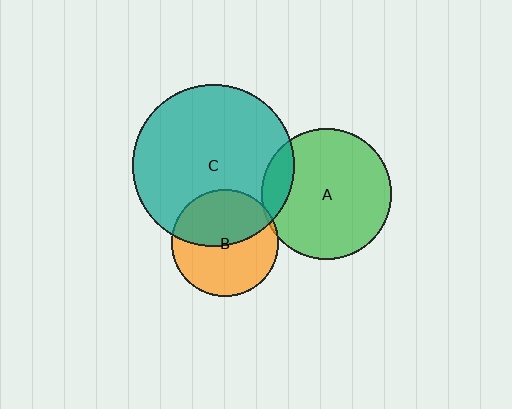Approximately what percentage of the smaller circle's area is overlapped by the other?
Approximately 5%.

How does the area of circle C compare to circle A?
Approximately 1.5 times.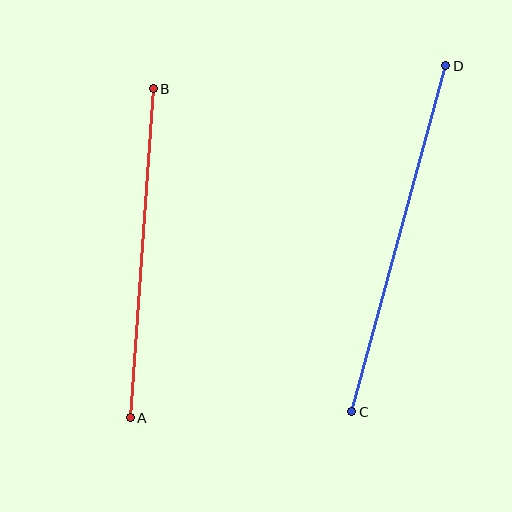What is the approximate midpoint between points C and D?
The midpoint is at approximately (399, 239) pixels.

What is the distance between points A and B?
The distance is approximately 330 pixels.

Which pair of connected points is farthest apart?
Points C and D are farthest apart.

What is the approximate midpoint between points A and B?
The midpoint is at approximately (142, 253) pixels.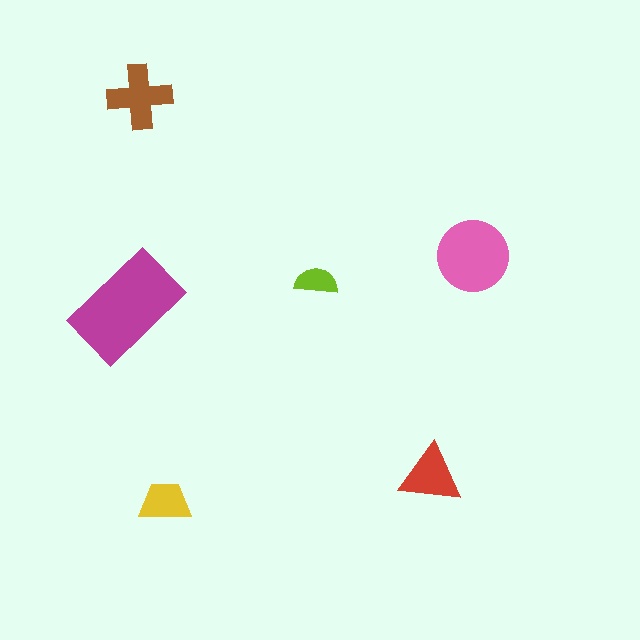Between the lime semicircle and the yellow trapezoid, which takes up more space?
The yellow trapezoid.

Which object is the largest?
The magenta rectangle.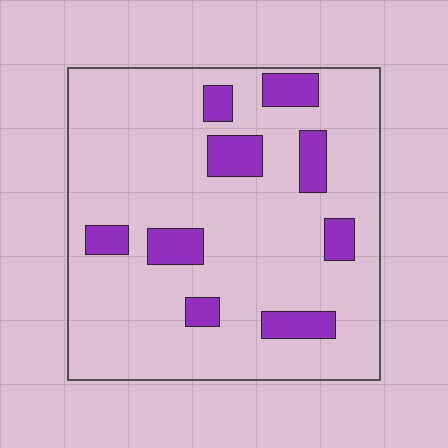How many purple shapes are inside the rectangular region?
9.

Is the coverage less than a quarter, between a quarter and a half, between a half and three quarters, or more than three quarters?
Less than a quarter.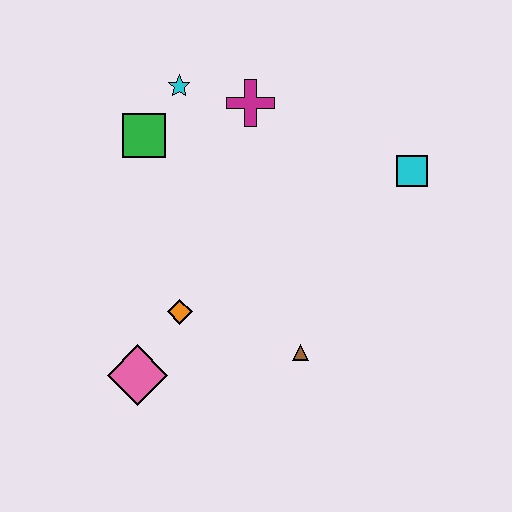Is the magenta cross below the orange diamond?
No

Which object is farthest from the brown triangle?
The cyan star is farthest from the brown triangle.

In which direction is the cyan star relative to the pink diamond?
The cyan star is above the pink diamond.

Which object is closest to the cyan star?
The green square is closest to the cyan star.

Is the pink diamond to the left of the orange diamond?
Yes